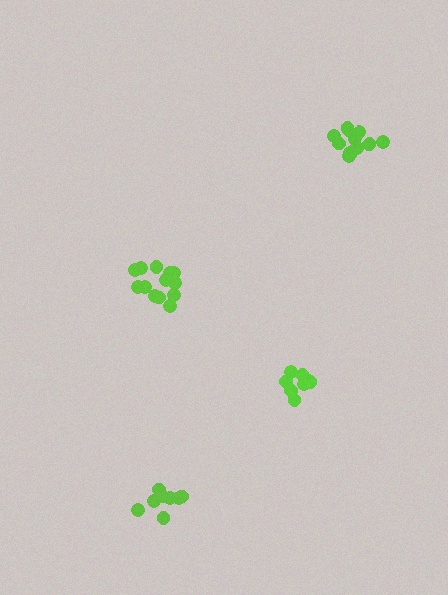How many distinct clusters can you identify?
There are 4 distinct clusters.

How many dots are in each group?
Group 1: 8 dots, Group 2: 13 dots, Group 3: 8 dots, Group 4: 13 dots (42 total).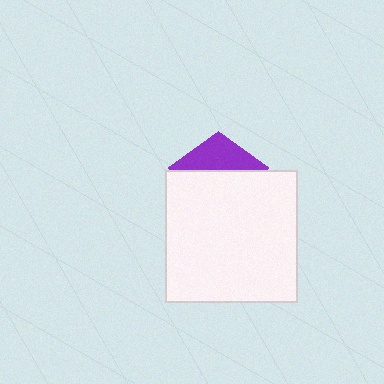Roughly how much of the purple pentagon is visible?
A small part of it is visible (roughly 30%).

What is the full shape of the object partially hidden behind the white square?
The partially hidden object is a purple pentagon.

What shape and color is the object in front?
The object in front is a white square.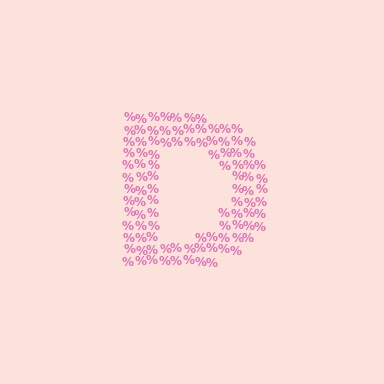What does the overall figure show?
The overall figure shows the letter D.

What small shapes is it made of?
It is made of small percent signs.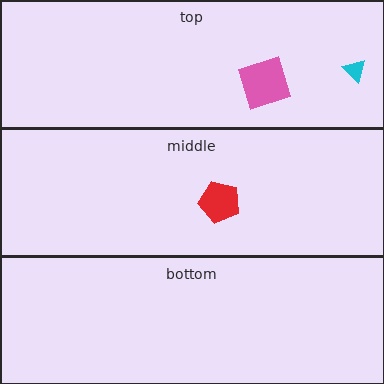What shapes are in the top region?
The cyan triangle, the pink square.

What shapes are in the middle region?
The red pentagon.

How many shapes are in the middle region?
1.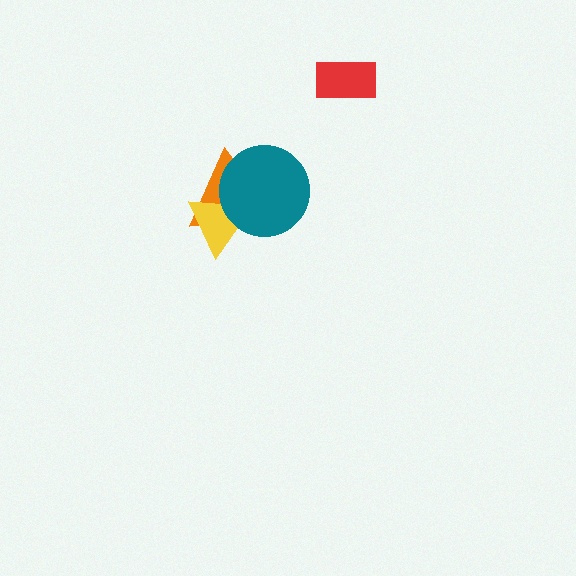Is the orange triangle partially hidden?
Yes, it is partially covered by another shape.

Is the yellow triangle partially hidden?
Yes, it is partially covered by another shape.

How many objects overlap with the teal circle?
2 objects overlap with the teal circle.